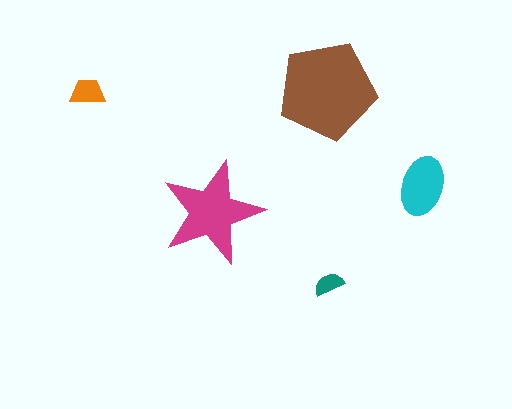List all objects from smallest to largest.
The teal semicircle, the orange trapezoid, the cyan ellipse, the magenta star, the brown pentagon.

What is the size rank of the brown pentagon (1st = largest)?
1st.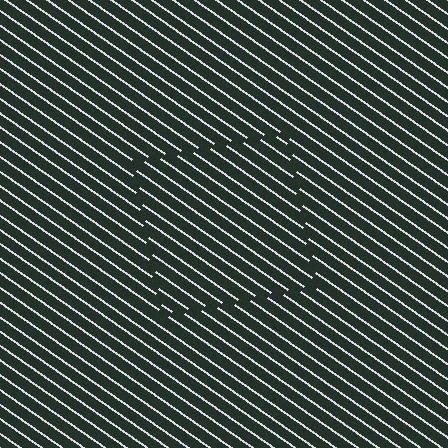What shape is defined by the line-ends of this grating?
An illusory square. The interior of the shape contains the same grating, shifted by half a period — the contour is defined by the phase discontinuity where line-ends from the inner and outer gratings abut.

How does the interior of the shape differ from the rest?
The interior of the shape contains the same grating, shifted by half a period — the contour is defined by the phase discontinuity where line-ends from the inner and outer gratings abut.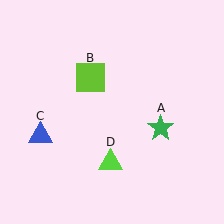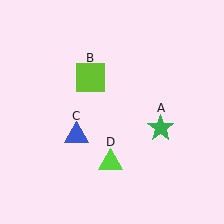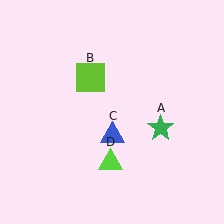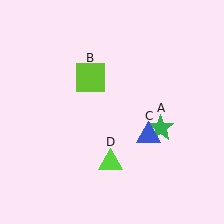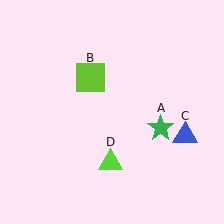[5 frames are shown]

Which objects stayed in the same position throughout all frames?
Green star (object A) and lime square (object B) and lime triangle (object D) remained stationary.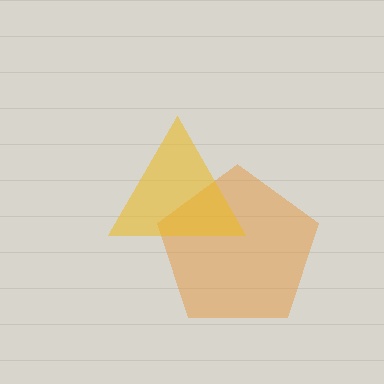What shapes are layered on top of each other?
The layered shapes are: an orange pentagon, a yellow triangle.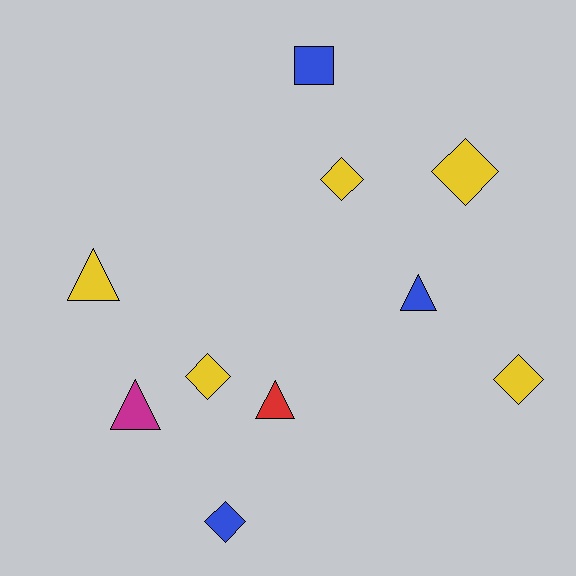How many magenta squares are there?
There are no magenta squares.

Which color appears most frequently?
Yellow, with 5 objects.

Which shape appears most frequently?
Diamond, with 5 objects.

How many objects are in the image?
There are 10 objects.